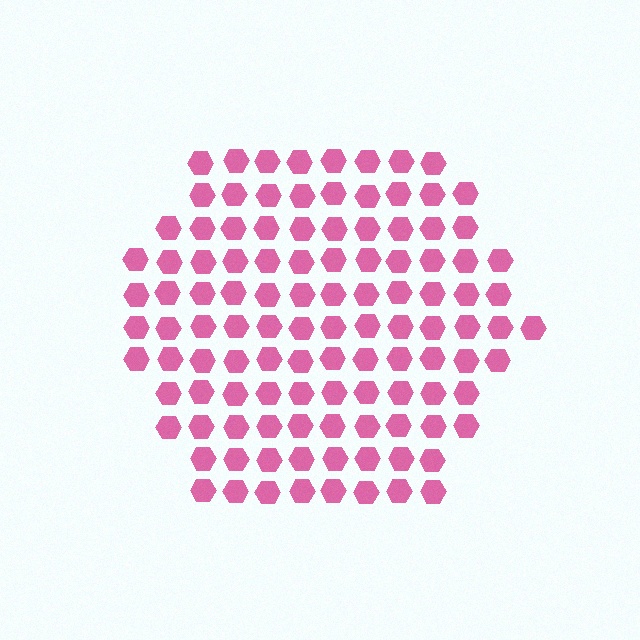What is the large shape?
The large shape is a hexagon.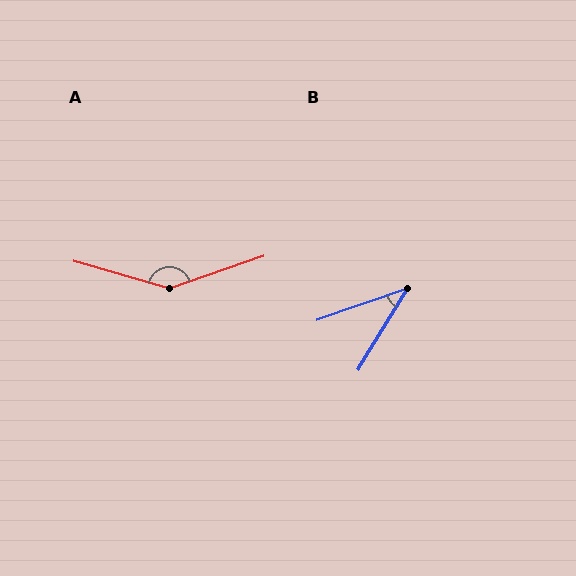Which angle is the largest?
A, at approximately 145 degrees.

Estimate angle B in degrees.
Approximately 39 degrees.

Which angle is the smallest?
B, at approximately 39 degrees.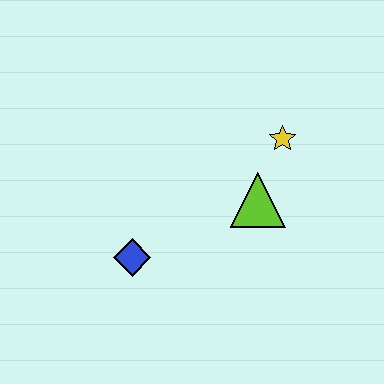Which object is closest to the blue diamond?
The lime triangle is closest to the blue diamond.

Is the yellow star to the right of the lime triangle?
Yes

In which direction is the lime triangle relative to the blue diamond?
The lime triangle is to the right of the blue diamond.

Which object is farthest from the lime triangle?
The blue diamond is farthest from the lime triangle.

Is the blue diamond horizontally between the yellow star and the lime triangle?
No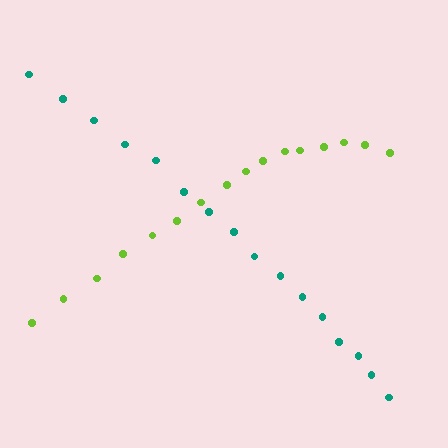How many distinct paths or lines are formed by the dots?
There are 2 distinct paths.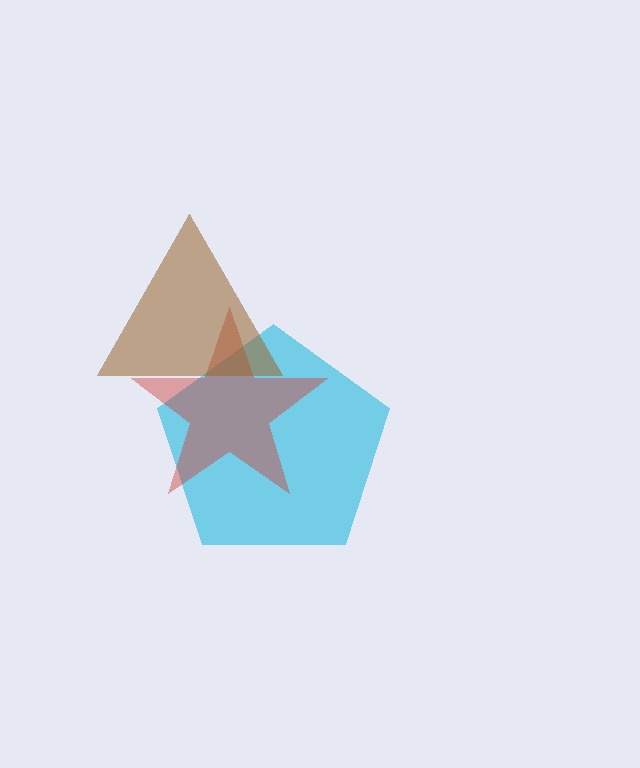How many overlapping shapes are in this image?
There are 3 overlapping shapes in the image.